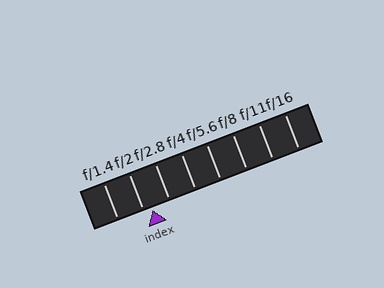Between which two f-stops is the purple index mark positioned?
The index mark is between f/2 and f/2.8.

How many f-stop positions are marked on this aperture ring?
There are 8 f-stop positions marked.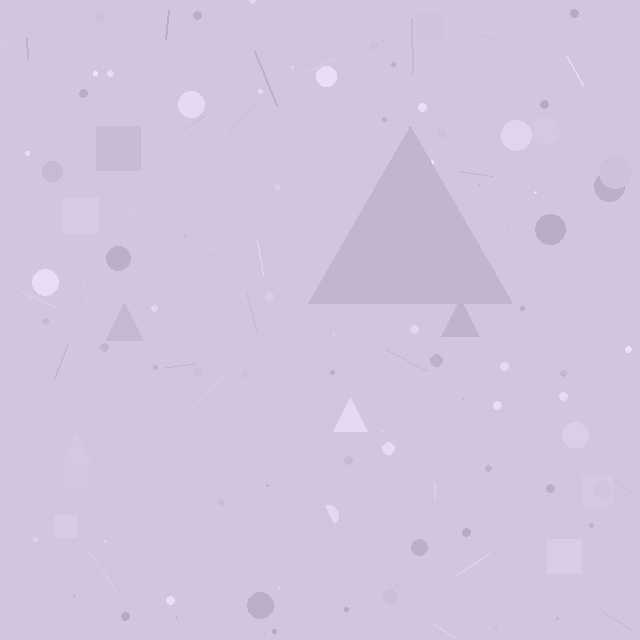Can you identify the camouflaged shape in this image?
The camouflaged shape is a triangle.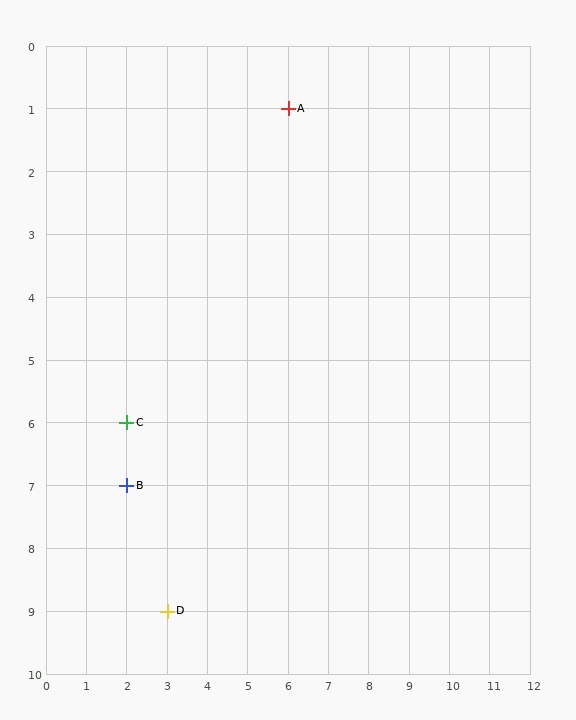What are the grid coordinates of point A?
Point A is at grid coordinates (6, 1).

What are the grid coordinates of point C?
Point C is at grid coordinates (2, 6).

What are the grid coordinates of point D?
Point D is at grid coordinates (3, 9).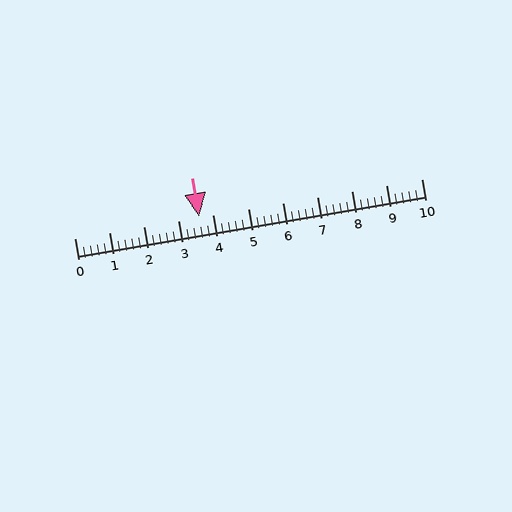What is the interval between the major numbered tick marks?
The major tick marks are spaced 1 units apart.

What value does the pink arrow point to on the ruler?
The pink arrow points to approximately 3.6.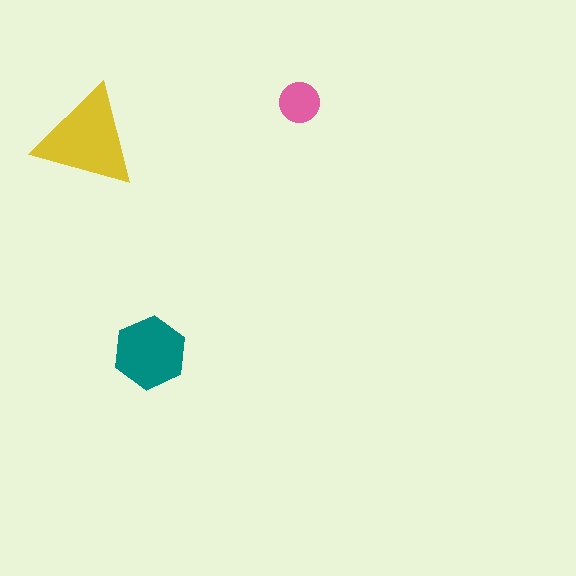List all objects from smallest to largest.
The pink circle, the teal hexagon, the yellow triangle.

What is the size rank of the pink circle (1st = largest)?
3rd.